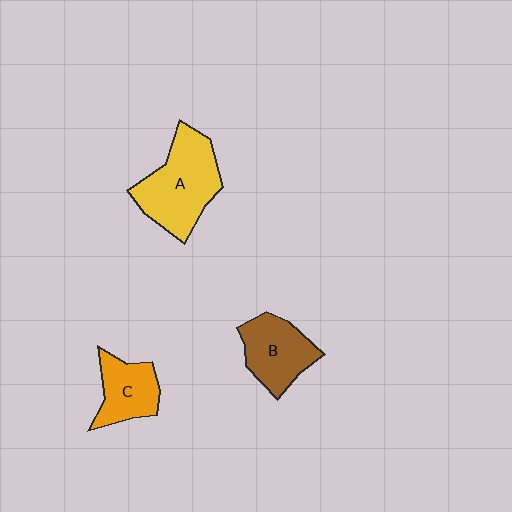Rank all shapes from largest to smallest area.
From largest to smallest: A (yellow), B (brown), C (orange).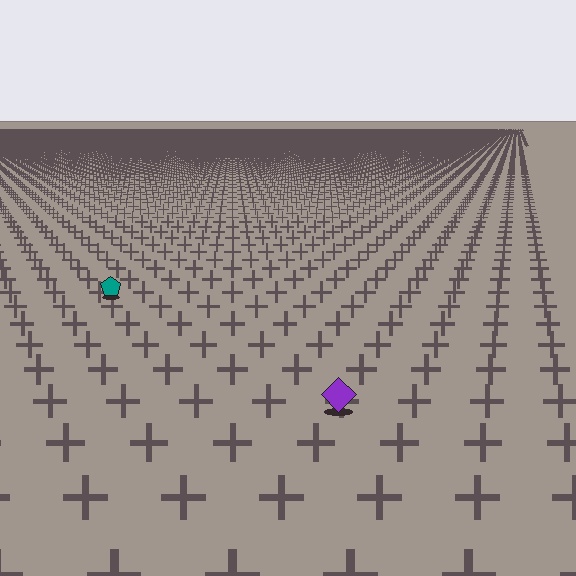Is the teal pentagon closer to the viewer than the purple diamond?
No. The purple diamond is closer — you can tell from the texture gradient: the ground texture is coarser near it.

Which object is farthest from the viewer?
The teal pentagon is farthest from the viewer. It appears smaller and the ground texture around it is denser.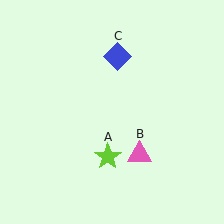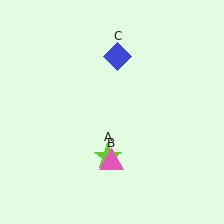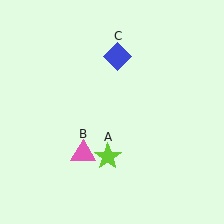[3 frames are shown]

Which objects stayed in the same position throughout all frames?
Lime star (object A) and blue diamond (object C) remained stationary.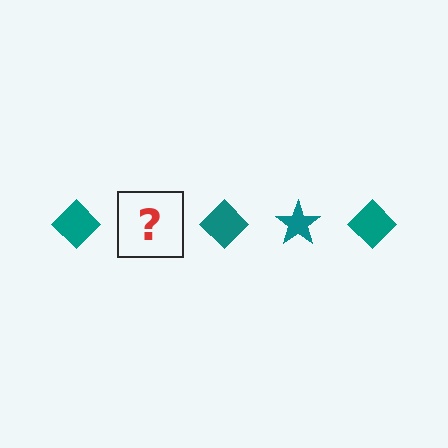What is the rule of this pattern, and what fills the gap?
The rule is that the pattern cycles through diamond, star shapes in teal. The gap should be filled with a teal star.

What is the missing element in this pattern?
The missing element is a teal star.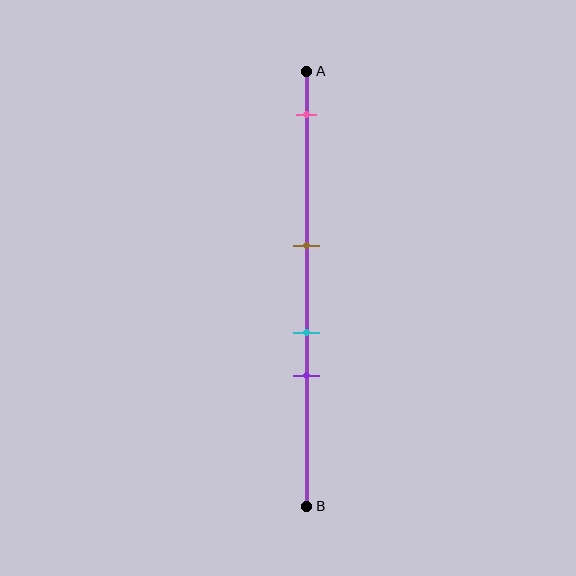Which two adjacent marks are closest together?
The cyan and purple marks are the closest adjacent pair.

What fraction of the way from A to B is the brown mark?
The brown mark is approximately 40% (0.4) of the way from A to B.